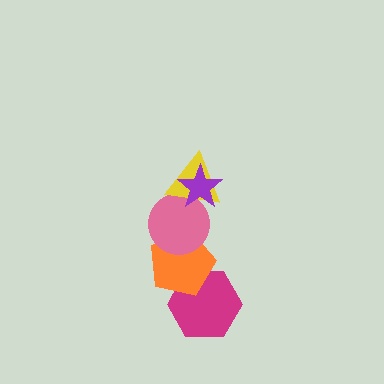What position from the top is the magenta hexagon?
The magenta hexagon is 5th from the top.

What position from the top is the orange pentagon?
The orange pentagon is 4th from the top.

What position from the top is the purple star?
The purple star is 1st from the top.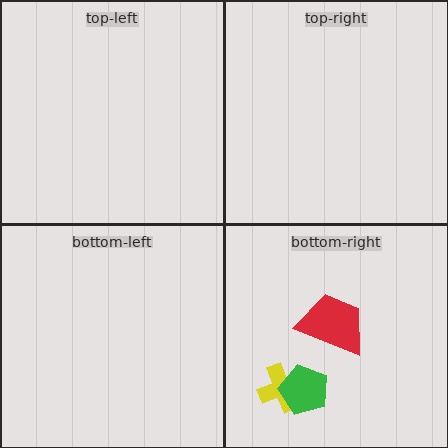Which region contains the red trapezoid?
The bottom-right region.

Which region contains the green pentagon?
The bottom-right region.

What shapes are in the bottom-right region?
The yellow cross, the green pentagon, the red trapezoid.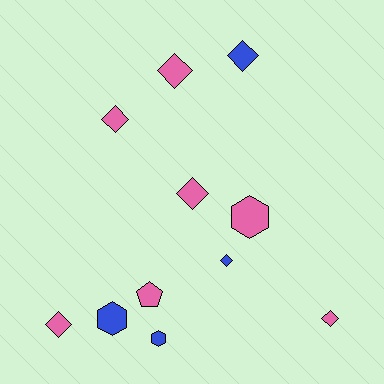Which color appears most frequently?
Pink, with 7 objects.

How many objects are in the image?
There are 11 objects.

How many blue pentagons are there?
There are no blue pentagons.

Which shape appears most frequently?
Diamond, with 7 objects.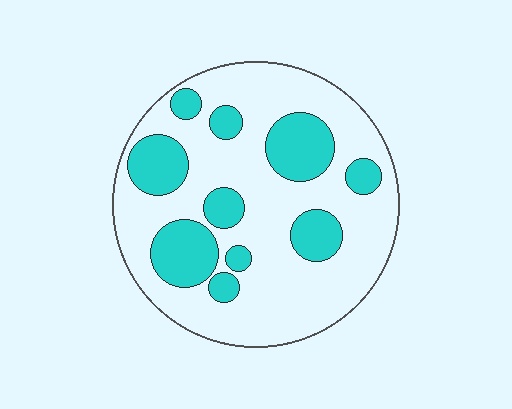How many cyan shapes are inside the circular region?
10.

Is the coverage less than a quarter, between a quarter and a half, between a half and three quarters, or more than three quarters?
Between a quarter and a half.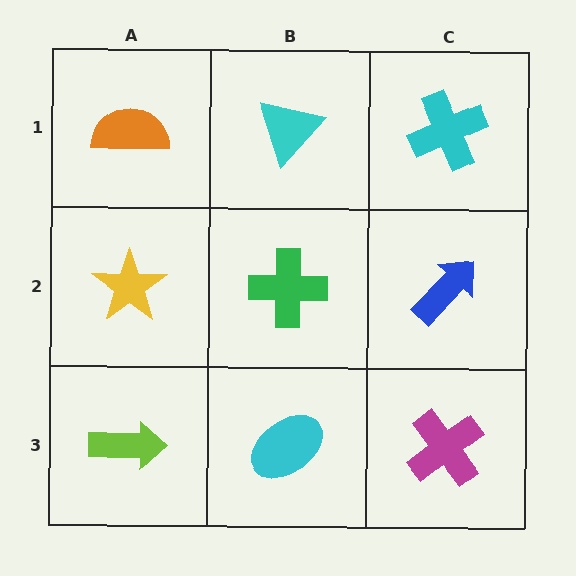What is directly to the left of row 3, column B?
A lime arrow.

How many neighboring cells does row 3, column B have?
3.